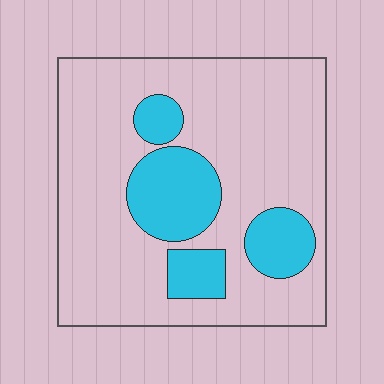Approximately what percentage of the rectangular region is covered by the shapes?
Approximately 20%.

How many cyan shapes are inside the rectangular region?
4.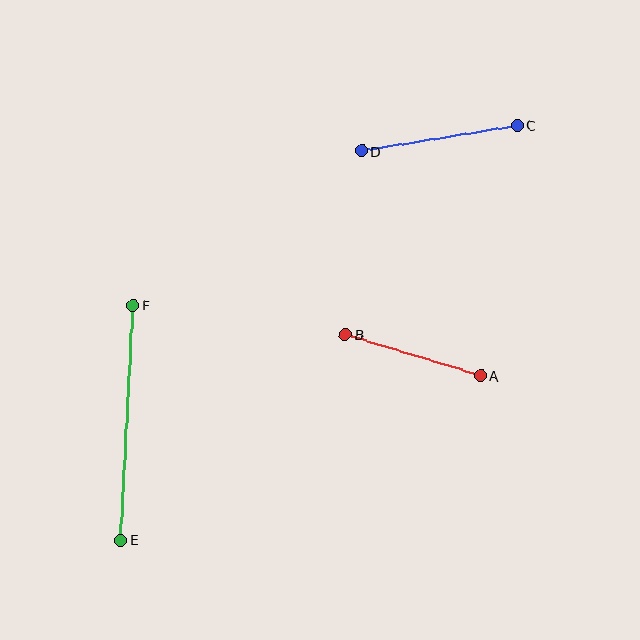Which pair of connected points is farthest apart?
Points E and F are farthest apart.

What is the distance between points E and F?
The distance is approximately 235 pixels.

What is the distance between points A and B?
The distance is approximately 141 pixels.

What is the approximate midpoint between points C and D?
The midpoint is at approximately (439, 138) pixels.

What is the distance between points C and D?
The distance is approximately 158 pixels.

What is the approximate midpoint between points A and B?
The midpoint is at approximately (413, 355) pixels.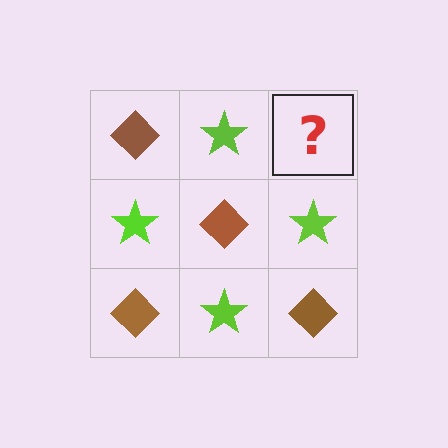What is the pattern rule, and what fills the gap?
The rule is that it alternates brown diamond and lime star in a checkerboard pattern. The gap should be filled with a brown diamond.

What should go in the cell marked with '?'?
The missing cell should contain a brown diamond.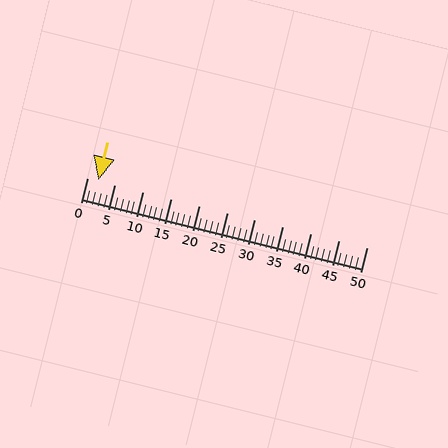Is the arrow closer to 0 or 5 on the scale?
The arrow is closer to 0.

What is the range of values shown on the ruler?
The ruler shows values from 0 to 50.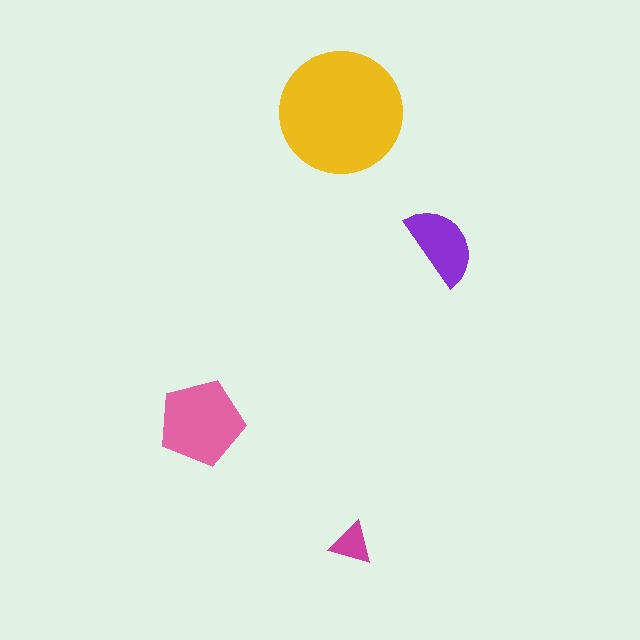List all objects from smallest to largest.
The magenta triangle, the purple semicircle, the pink pentagon, the yellow circle.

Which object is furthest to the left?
The pink pentagon is leftmost.